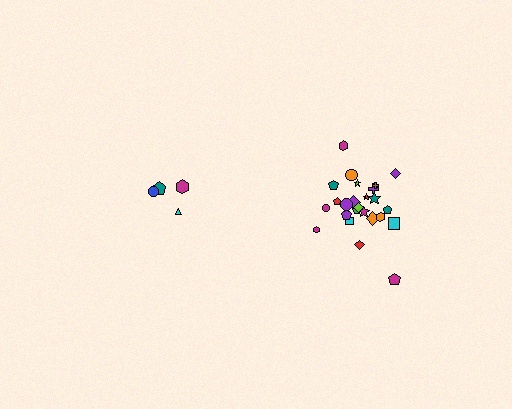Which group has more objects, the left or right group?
The right group.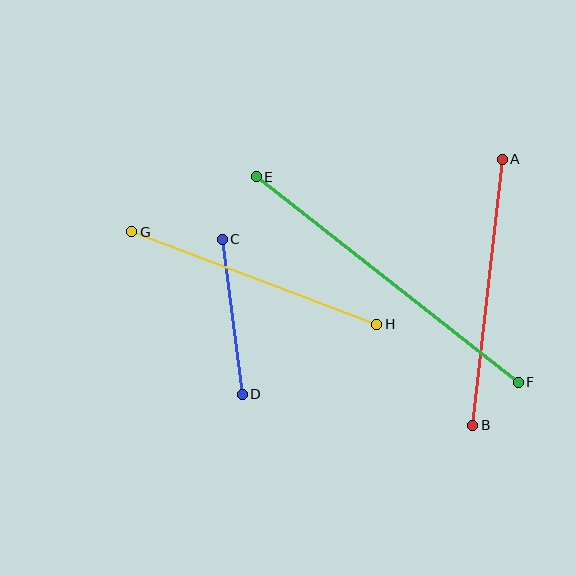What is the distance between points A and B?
The distance is approximately 268 pixels.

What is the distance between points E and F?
The distance is approximately 333 pixels.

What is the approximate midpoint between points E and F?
The midpoint is at approximately (387, 280) pixels.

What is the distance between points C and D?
The distance is approximately 156 pixels.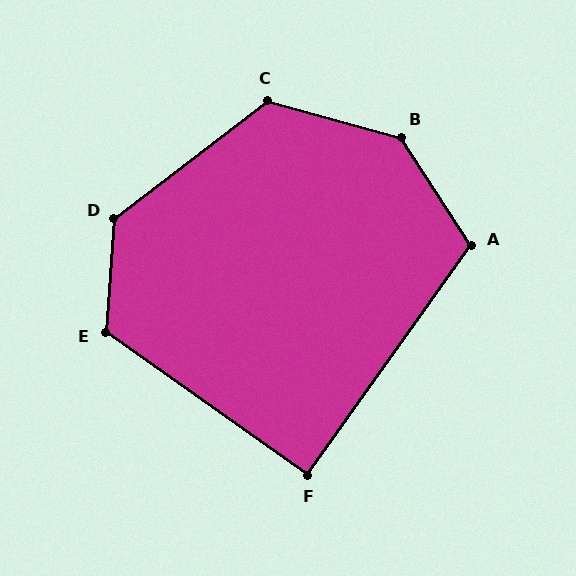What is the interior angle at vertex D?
Approximately 131 degrees (obtuse).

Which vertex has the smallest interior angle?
F, at approximately 90 degrees.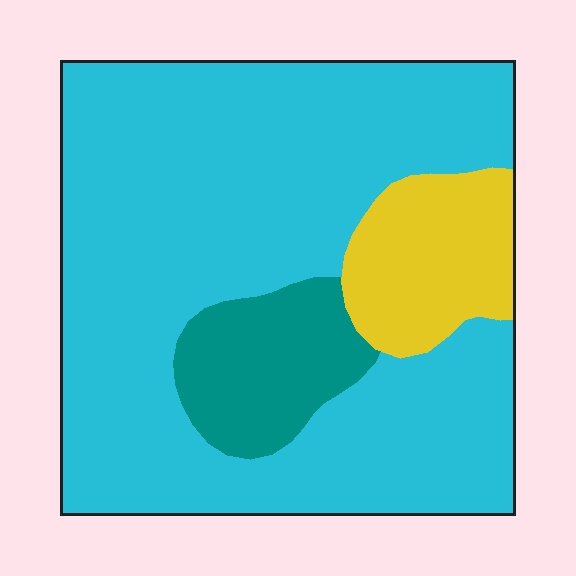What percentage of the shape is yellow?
Yellow takes up less than a quarter of the shape.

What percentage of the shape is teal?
Teal takes up about one eighth (1/8) of the shape.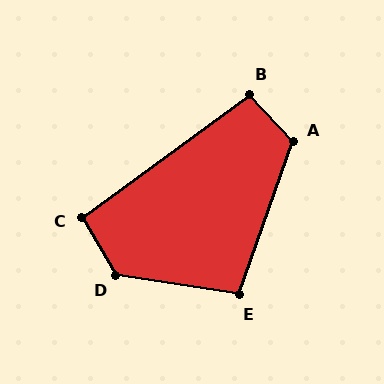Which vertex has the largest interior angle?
D, at approximately 129 degrees.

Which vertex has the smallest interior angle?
C, at approximately 96 degrees.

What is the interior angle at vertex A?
Approximately 118 degrees (obtuse).